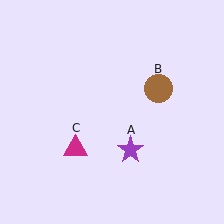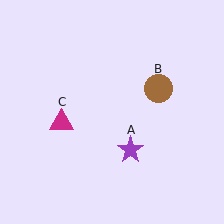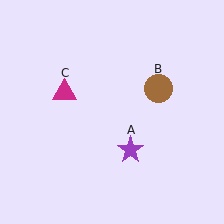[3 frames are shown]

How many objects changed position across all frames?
1 object changed position: magenta triangle (object C).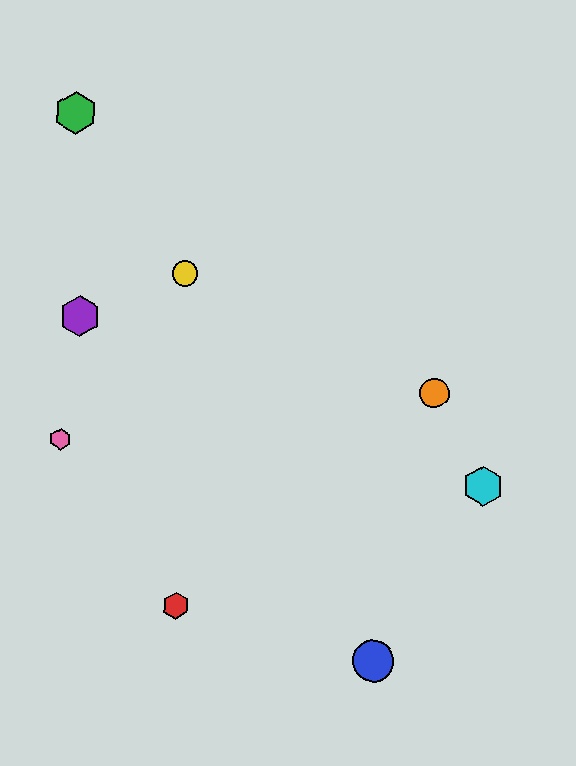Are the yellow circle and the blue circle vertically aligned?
No, the yellow circle is at x≈185 and the blue circle is at x≈373.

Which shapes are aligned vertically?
The red hexagon, the yellow circle are aligned vertically.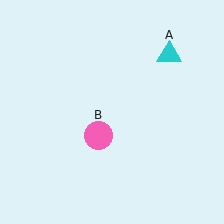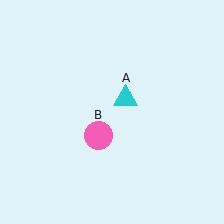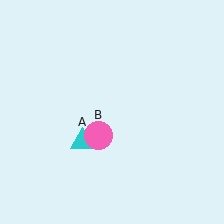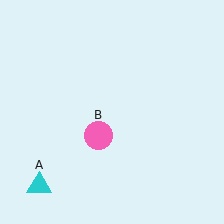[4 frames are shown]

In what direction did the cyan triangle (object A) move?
The cyan triangle (object A) moved down and to the left.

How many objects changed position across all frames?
1 object changed position: cyan triangle (object A).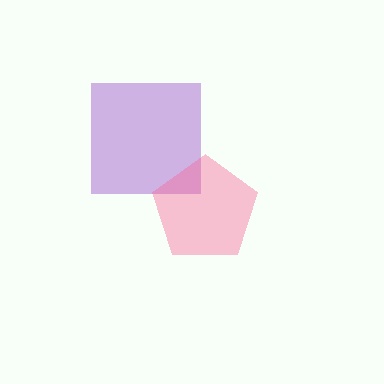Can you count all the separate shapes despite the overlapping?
Yes, there are 2 separate shapes.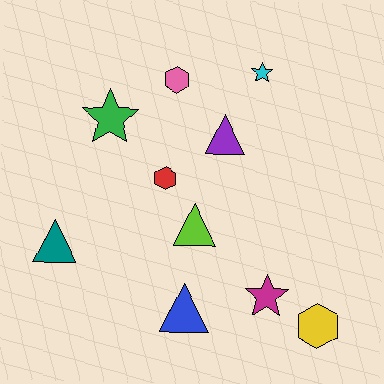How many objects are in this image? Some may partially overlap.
There are 10 objects.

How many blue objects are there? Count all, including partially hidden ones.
There is 1 blue object.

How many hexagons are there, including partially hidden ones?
There are 3 hexagons.